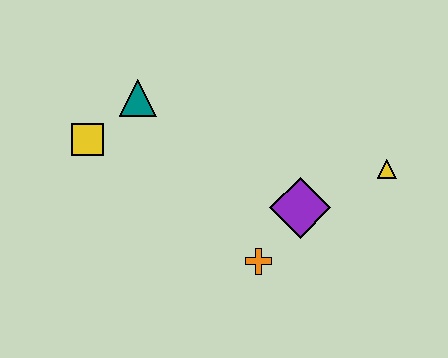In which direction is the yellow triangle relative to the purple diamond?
The yellow triangle is to the right of the purple diamond.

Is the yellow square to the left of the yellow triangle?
Yes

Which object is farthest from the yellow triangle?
The yellow square is farthest from the yellow triangle.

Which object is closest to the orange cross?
The purple diamond is closest to the orange cross.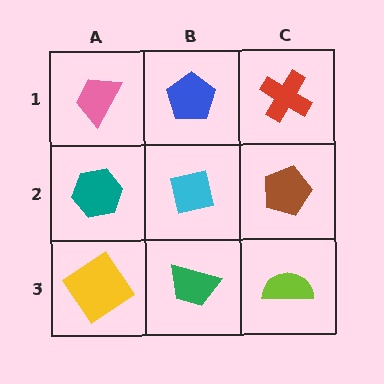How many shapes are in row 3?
3 shapes.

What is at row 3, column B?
A green trapezoid.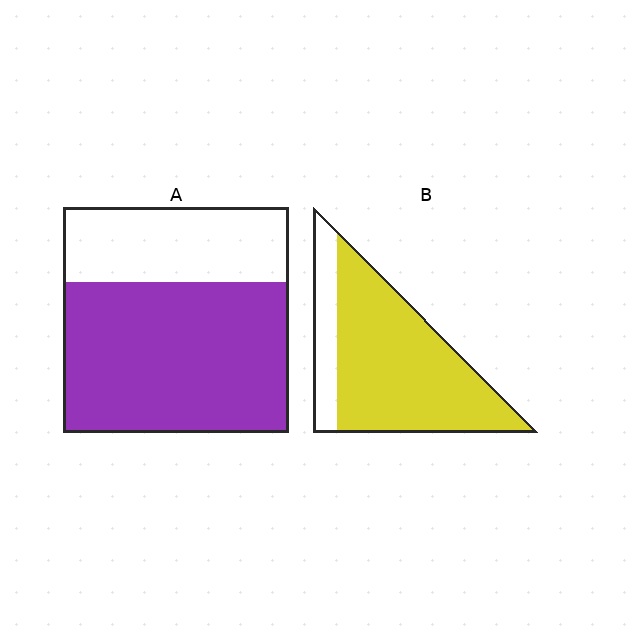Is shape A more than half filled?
Yes.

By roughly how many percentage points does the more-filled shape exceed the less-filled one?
By roughly 15 percentage points (B over A).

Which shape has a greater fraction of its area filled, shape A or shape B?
Shape B.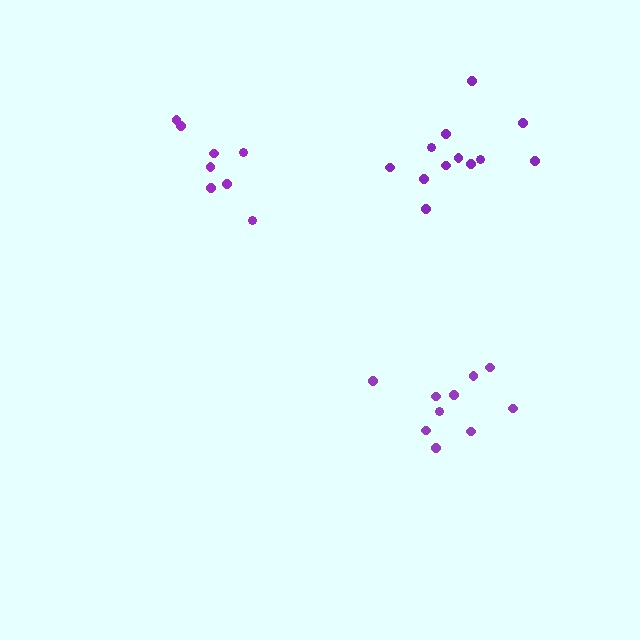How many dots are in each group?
Group 1: 8 dots, Group 2: 10 dots, Group 3: 12 dots (30 total).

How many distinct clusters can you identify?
There are 3 distinct clusters.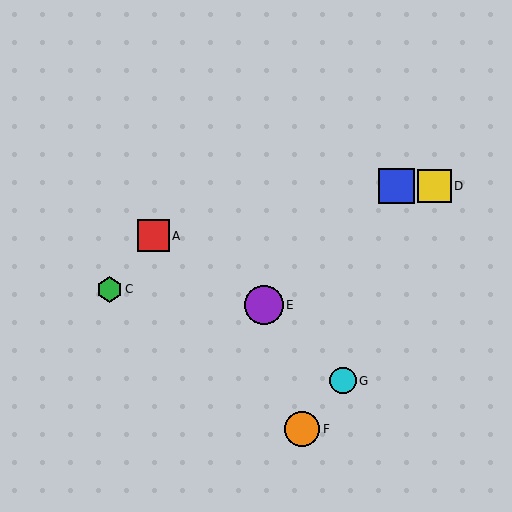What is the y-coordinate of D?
Object D is at y≈186.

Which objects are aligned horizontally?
Objects B, D are aligned horizontally.